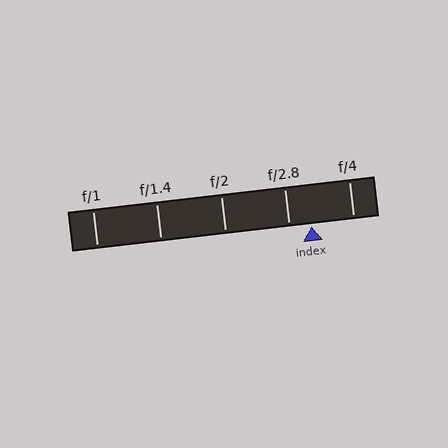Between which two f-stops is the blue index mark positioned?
The index mark is between f/2.8 and f/4.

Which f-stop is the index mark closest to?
The index mark is closest to f/2.8.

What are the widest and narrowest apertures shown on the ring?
The widest aperture shown is f/1 and the narrowest is f/4.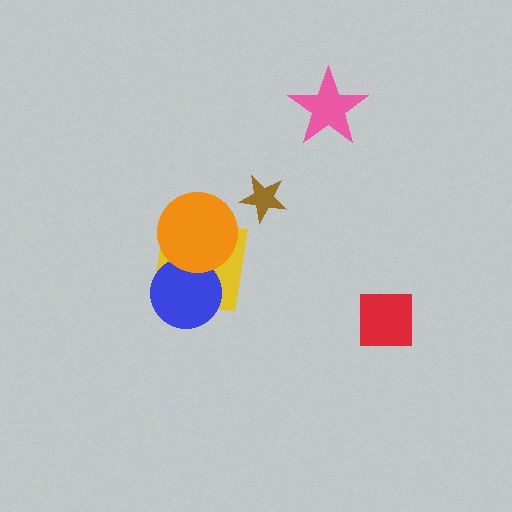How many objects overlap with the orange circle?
2 objects overlap with the orange circle.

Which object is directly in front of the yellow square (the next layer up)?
The blue circle is directly in front of the yellow square.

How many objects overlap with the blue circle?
2 objects overlap with the blue circle.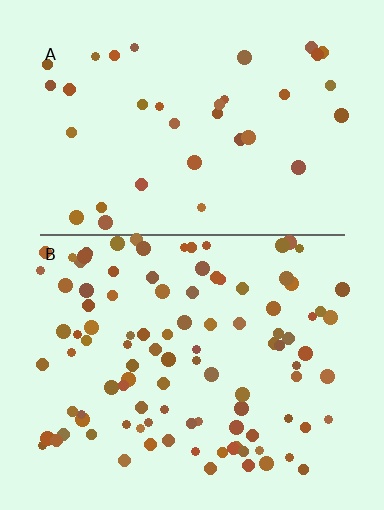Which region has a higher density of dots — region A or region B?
B (the bottom).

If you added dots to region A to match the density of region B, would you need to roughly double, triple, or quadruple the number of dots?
Approximately triple.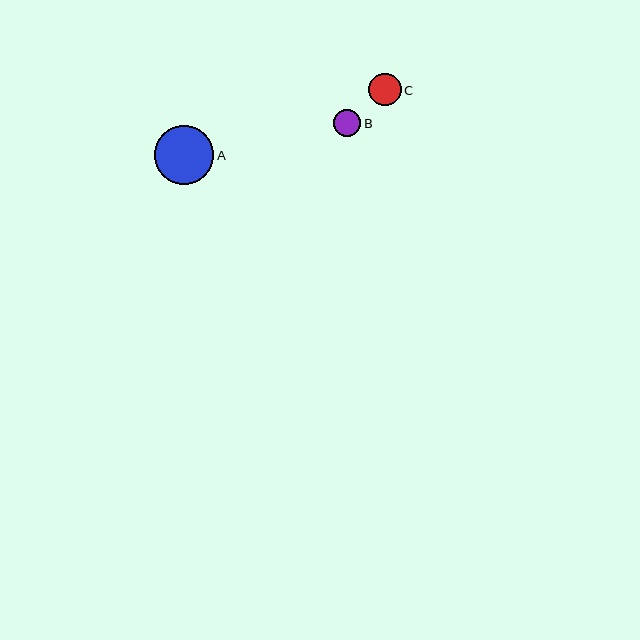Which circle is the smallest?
Circle B is the smallest with a size of approximately 27 pixels.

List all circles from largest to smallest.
From largest to smallest: A, C, B.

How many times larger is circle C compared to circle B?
Circle C is approximately 1.2 times the size of circle B.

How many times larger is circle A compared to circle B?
Circle A is approximately 2.2 times the size of circle B.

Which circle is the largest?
Circle A is the largest with a size of approximately 59 pixels.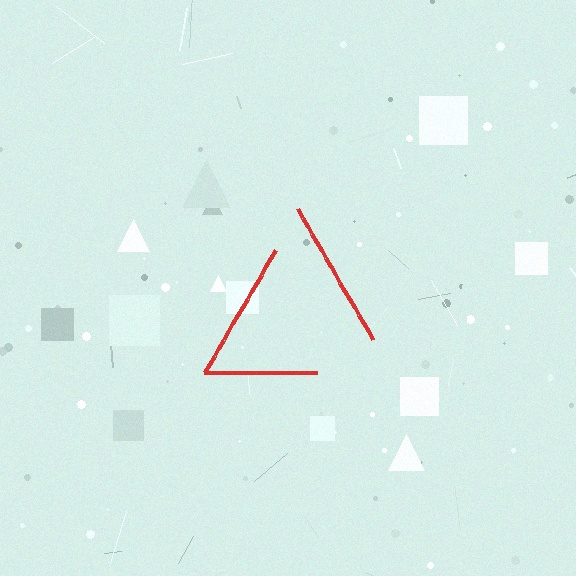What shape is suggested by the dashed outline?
The dashed outline suggests a triangle.